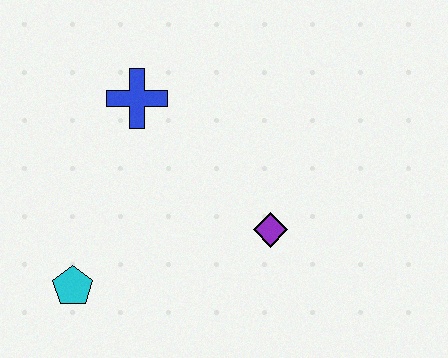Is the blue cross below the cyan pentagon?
No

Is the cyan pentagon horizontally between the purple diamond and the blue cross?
No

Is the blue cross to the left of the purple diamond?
Yes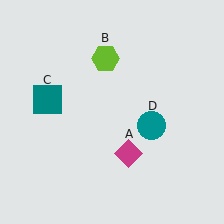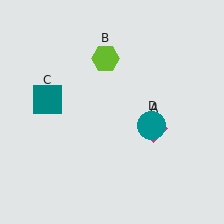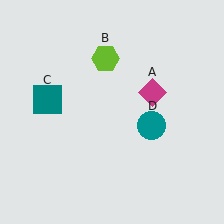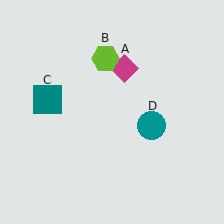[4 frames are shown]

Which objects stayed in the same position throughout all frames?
Lime hexagon (object B) and teal square (object C) and teal circle (object D) remained stationary.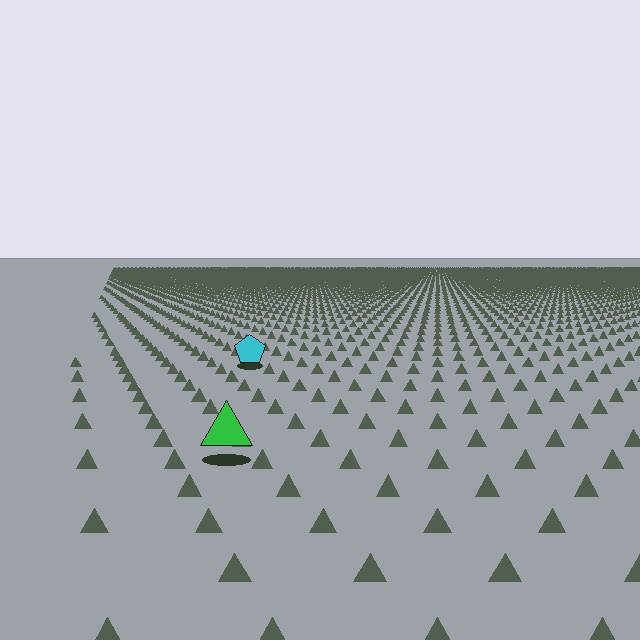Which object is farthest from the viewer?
The cyan pentagon is farthest from the viewer. It appears smaller and the ground texture around it is denser.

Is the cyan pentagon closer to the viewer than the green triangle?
No. The green triangle is closer — you can tell from the texture gradient: the ground texture is coarser near it.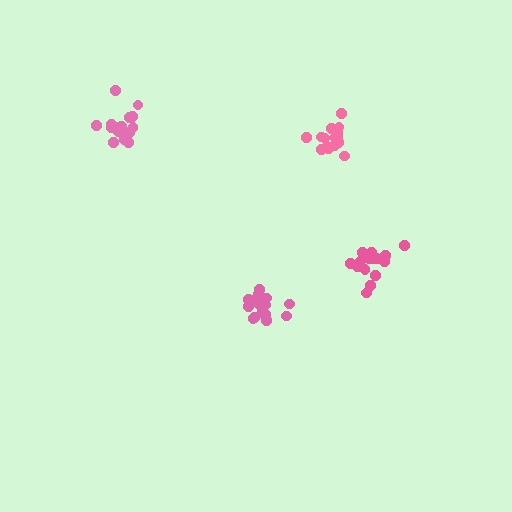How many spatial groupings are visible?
There are 4 spatial groupings.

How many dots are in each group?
Group 1: 17 dots, Group 2: 16 dots, Group 3: 18 dots, Group 4: 16 dots (67 total).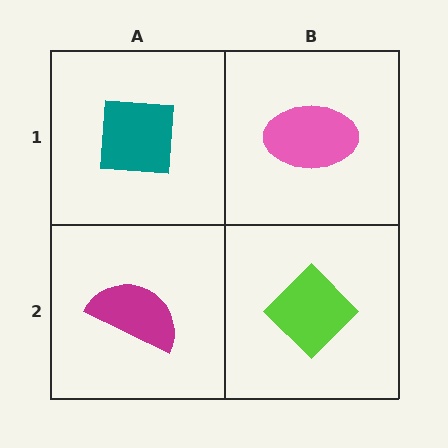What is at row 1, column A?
A teal square.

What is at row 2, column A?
A magenta semicircle.